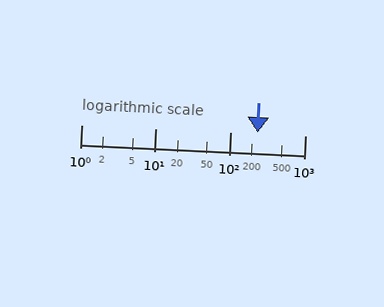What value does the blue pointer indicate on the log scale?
The pointer indicates approximately 230.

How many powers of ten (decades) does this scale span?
The scale spans 3 decades, from 1 to 1000.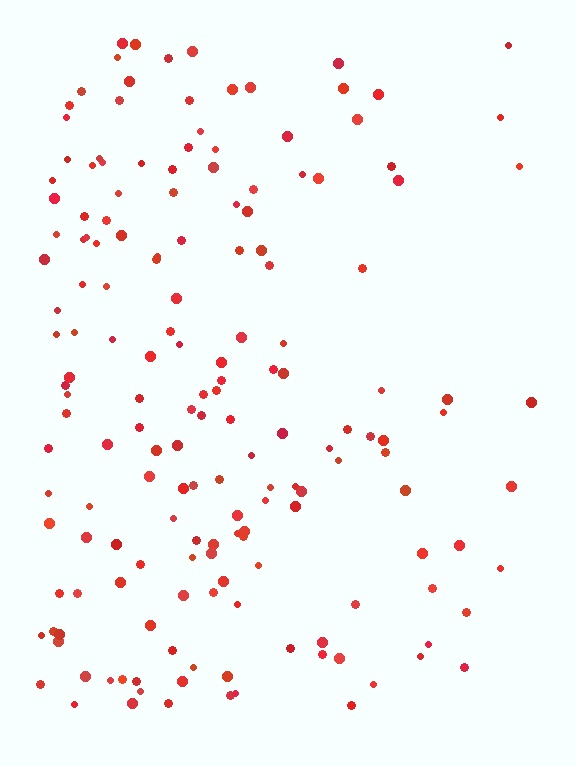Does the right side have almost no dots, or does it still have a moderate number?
Still a moderate number, just noticeably fewer than the left.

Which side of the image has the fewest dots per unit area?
The right.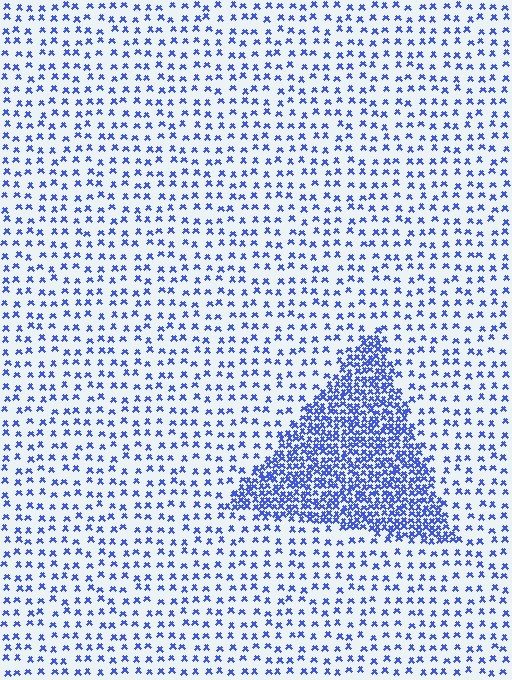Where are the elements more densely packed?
The elements are more densely packed inside the triangle boundary.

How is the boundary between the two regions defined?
The boundary is defined by a change in element density (approximately 3.1x ratio). All elements are the same color, size, and shape.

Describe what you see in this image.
The image contains small blue elements arranged at two different densities. A triangle-shaped region is visible where the elements are more densely packed than the surrounding area.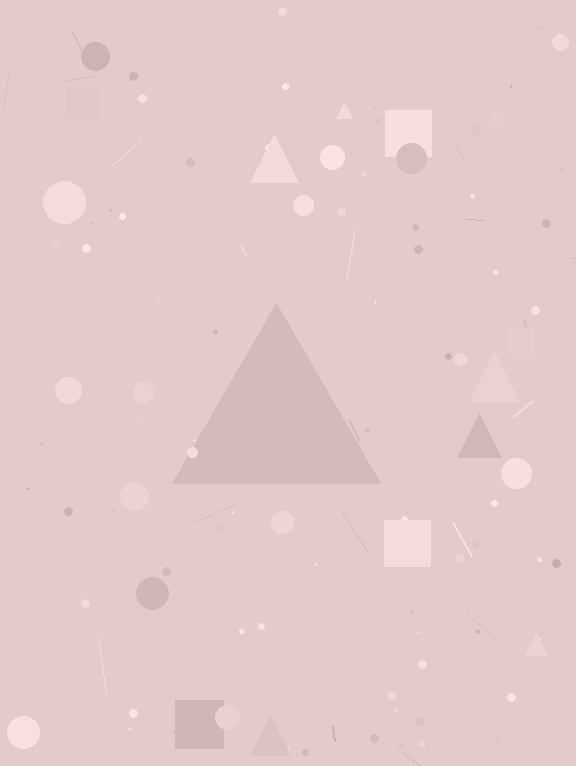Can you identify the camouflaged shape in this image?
The camouflaged shape is a triangle.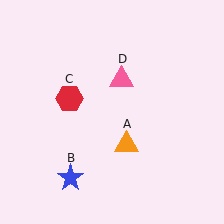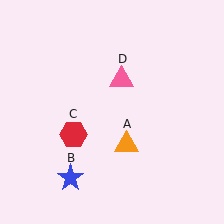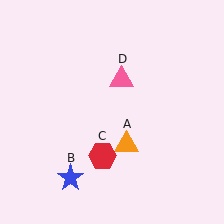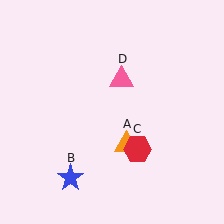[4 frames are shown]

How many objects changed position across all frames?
1 object changed position: red hexagon (object C).